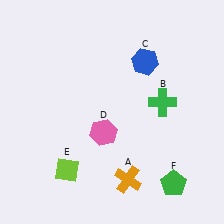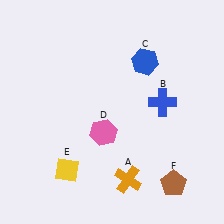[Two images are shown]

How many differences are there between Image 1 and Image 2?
There are 3 differences between the two images.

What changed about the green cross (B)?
In Image 1, B is green. In Image 2, it changed to blue.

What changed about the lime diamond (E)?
In Image 1, E is lime. In Image 2, it changed to yellow.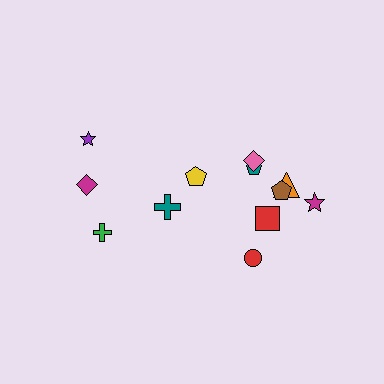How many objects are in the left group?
There are 4 objects.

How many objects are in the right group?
There are 8 objects.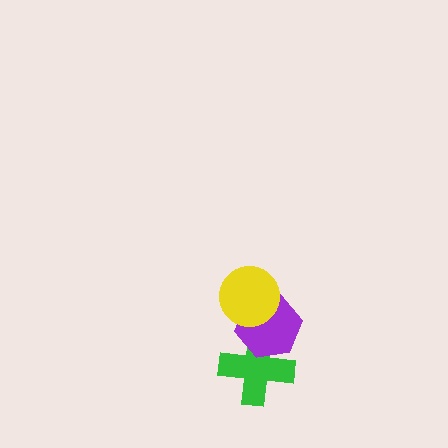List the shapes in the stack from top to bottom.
From top to bottom: the yellow circle, the purple hexagon, the green cross.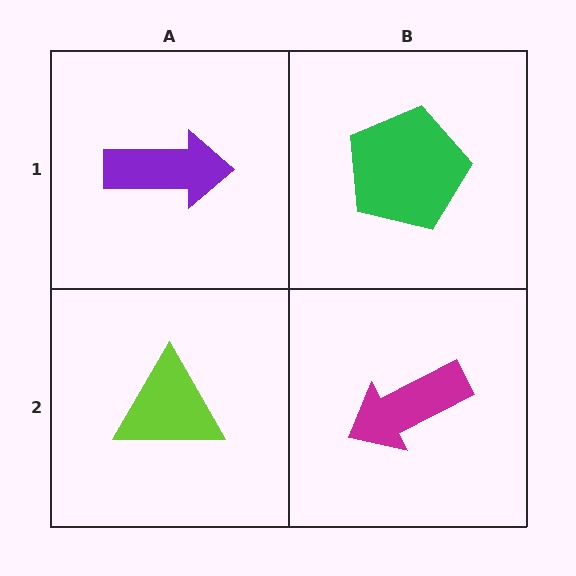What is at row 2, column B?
A magenta arrow.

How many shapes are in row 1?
2 shapes.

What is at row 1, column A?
A purple arrow.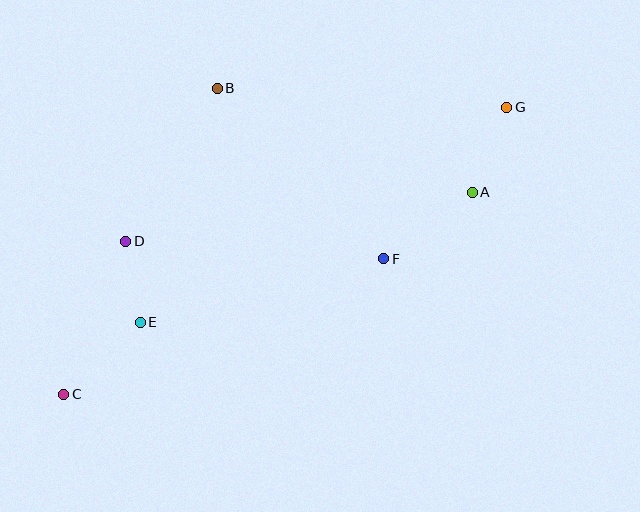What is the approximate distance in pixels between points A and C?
The distance between A and C is approximately 456 pixels.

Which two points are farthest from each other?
Points C and G are farthest from each other.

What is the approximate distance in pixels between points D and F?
The distance between D and F is approximately 259 pixels.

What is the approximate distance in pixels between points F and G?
The distance between F and G is approximately 195 pixels.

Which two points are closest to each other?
Points D and E are closest to each other.